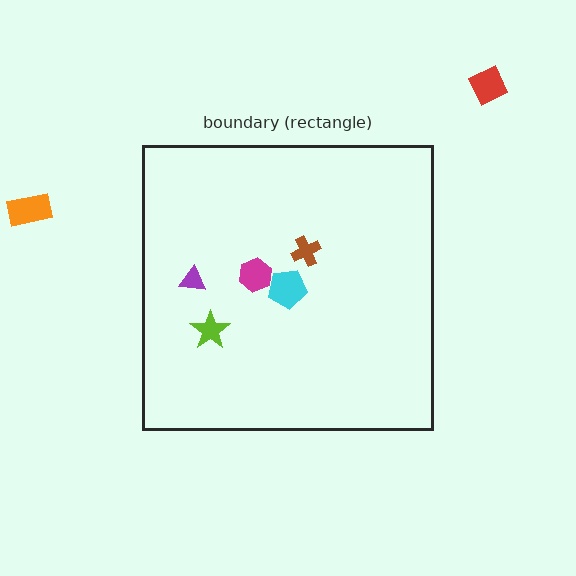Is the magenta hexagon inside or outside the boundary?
Inside.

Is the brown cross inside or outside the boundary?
Inside.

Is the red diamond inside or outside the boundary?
Outside.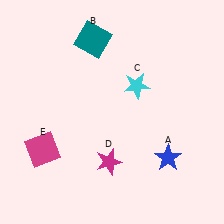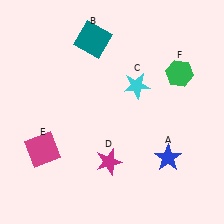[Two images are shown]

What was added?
A green hexagon (F) was added in Image 2.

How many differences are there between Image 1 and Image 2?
There is 1 difference between the two images.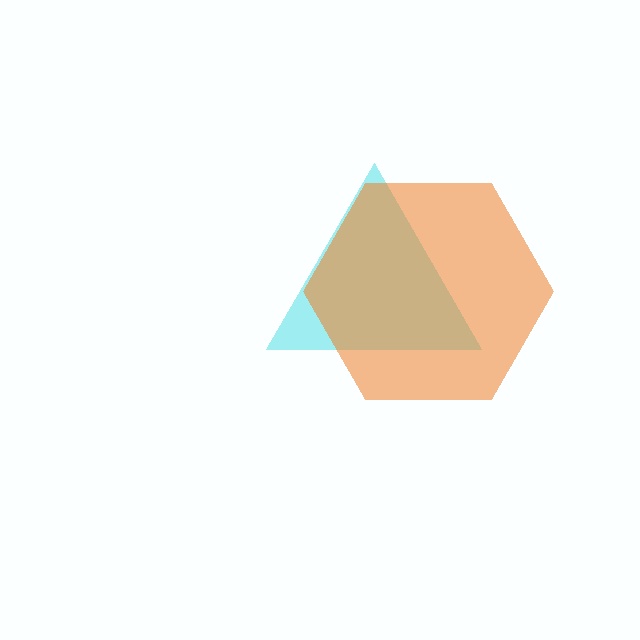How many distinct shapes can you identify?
There are 2 distinct shapes: a cyan triangle, an orange hexagon.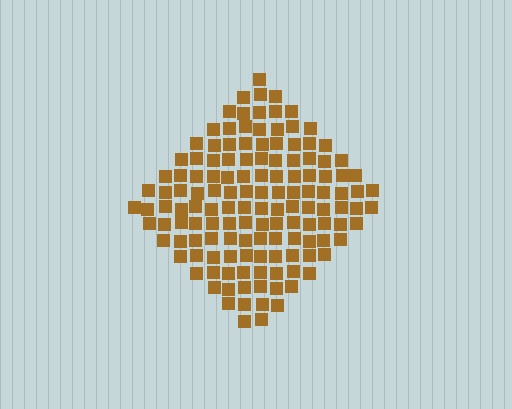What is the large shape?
The large shape is a diamond.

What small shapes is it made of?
It is made of small squares.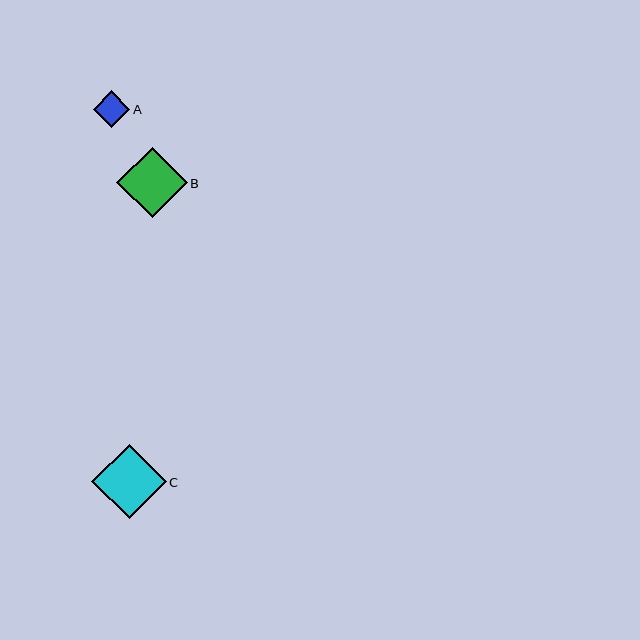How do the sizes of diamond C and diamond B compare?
Diamond C and diamond B are approximately the same size.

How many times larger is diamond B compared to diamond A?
Diamond B is approximately 1.9 times the size of diamond A.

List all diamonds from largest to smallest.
From largest to smallest: C, B, A.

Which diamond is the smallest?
Diamond A is the smallest with a size of approximately 36 pixels.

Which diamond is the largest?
Diamond C is the largest with a size of approximately 74 pixels.